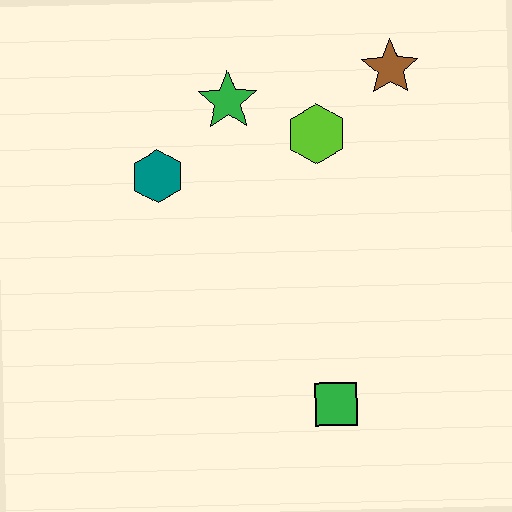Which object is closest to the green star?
The lime hexagon is closest to the green star.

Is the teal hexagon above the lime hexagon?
No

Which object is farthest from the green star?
The green square is farthest from the green star.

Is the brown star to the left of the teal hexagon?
No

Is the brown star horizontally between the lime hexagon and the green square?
No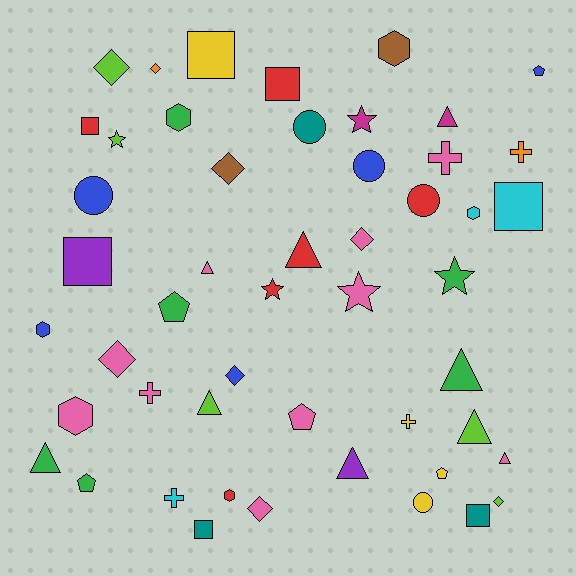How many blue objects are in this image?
There are 5 blue objects.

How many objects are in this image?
There are 50 objects.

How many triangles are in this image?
There are 9 triangles.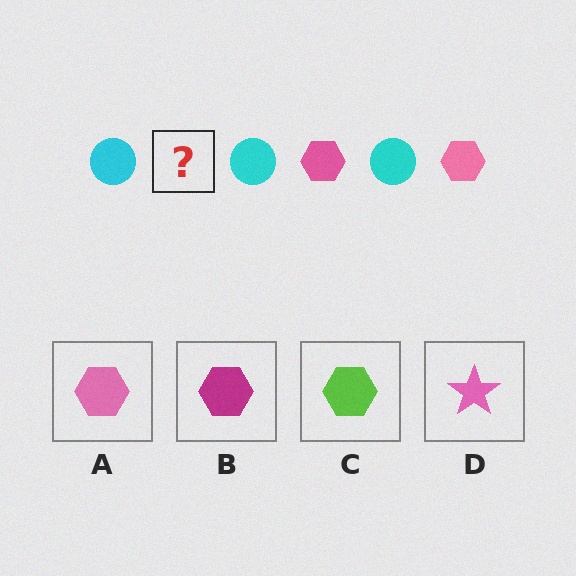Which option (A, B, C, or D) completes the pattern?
A.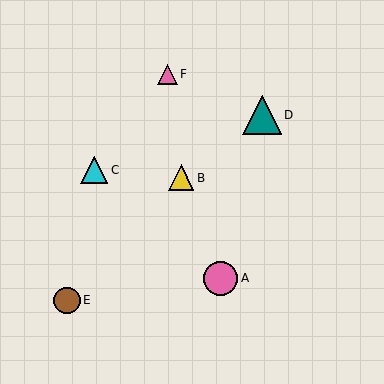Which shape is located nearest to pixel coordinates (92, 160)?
The cyan triangle (labeled C) at (94, 170) is nearest to that location.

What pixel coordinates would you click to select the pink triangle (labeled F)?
Click at (167, 74) to select the pink triangle F.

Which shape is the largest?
The teal triangle (labeled D) is the largest.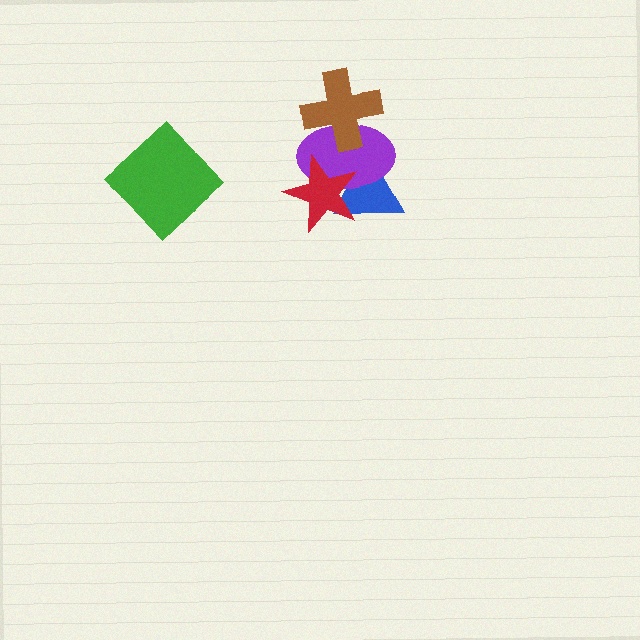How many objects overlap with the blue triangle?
2 objects overlap with the blue triangle.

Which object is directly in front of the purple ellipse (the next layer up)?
The brown cross is directly in front of the purple ellipse.